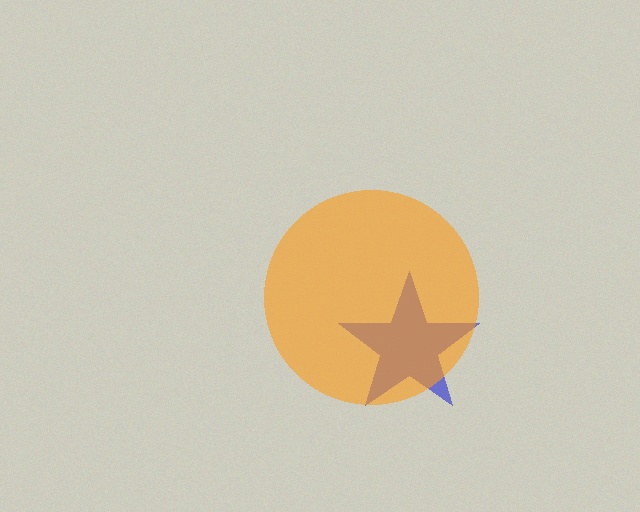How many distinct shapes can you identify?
There are 2 distinct shapes: a blue star, an orange circle.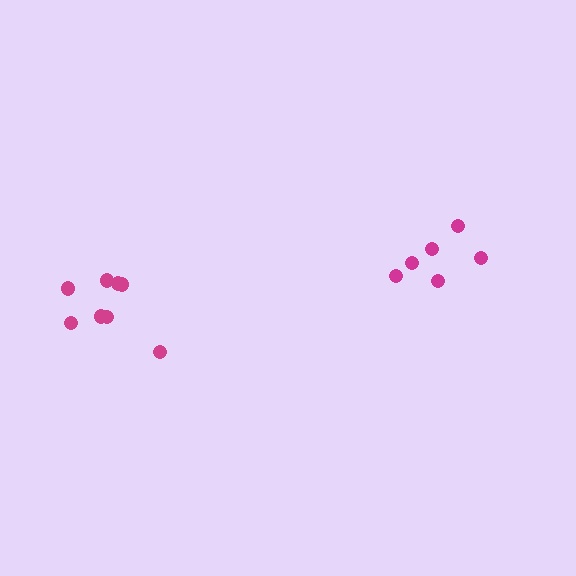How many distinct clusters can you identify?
There are 2 distinct clusters.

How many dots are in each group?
Group 1: 6 dots, Group 2: 8 dots (14 total).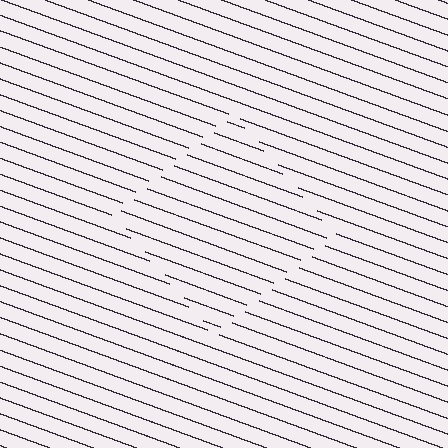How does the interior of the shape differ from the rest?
The interior of the shape contains the same grating, shifted by half a period — the contour is defined by the phase discontinuity where line-ends from the inner and outer gratings abut.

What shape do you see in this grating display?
An illusory square. The interior of the shape contains the same grating, shifted by half a period — the contour is defined by the phase discontinuity where line-ends from the inner and outer gratings abut.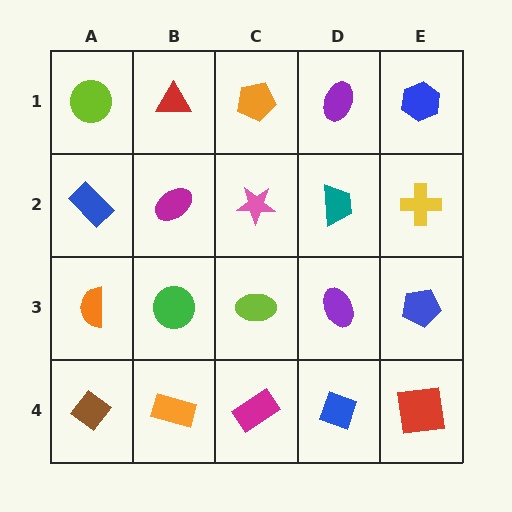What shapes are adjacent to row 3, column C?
A pink star (row 2, column C), a magenta rectangle (row 4, column C), a green circle (row 3, column B), a purple ellipse (row 3, column D).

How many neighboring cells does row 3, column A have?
3.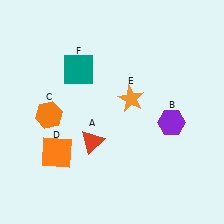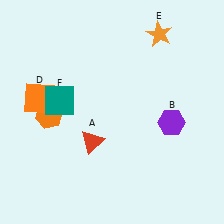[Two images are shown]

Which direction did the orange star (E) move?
The orange star (E) moved up.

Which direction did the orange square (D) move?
The orange square (D) moved up.